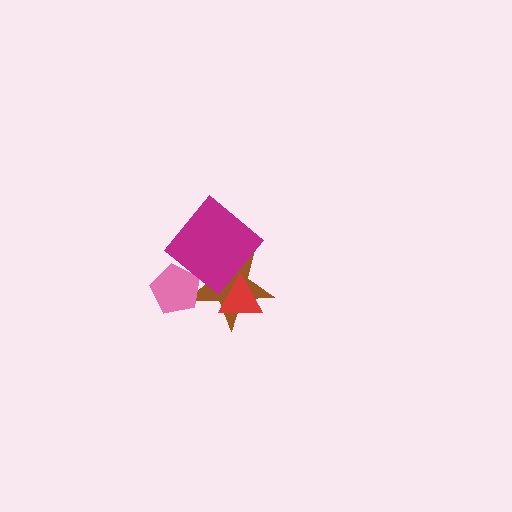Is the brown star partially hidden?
Yes, it is partially covered by another shape.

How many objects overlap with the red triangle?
2 objects overlap with the red triangle.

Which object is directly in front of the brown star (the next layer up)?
The pink pentagon is directly in front of the brown star.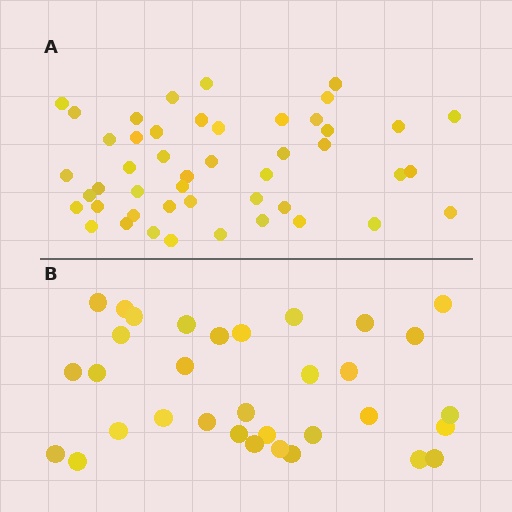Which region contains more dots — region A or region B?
Region A (the top region) has more dots.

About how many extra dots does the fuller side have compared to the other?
Region A has approximately 15 more dots than region B.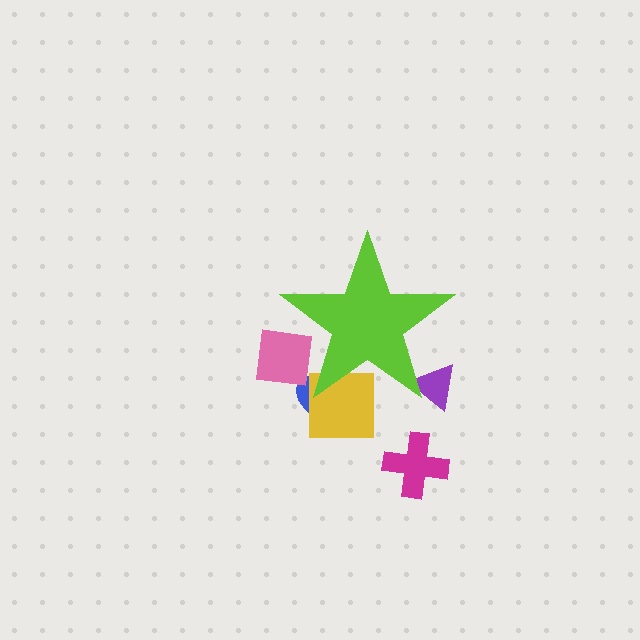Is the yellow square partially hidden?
Yes, the yellow square is partially hidden behind the lime star.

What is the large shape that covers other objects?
A lime star.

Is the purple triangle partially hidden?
Yes, the purple triangle is partially hidden behind the lime star.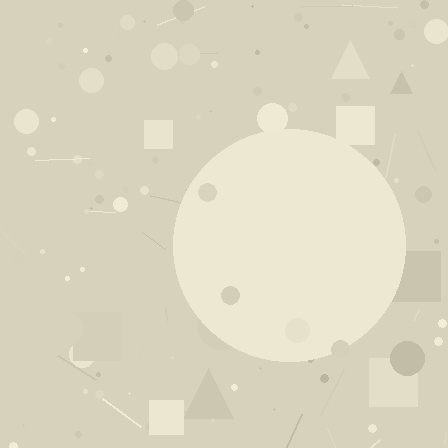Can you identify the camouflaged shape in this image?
The camouflaged shape is a circle.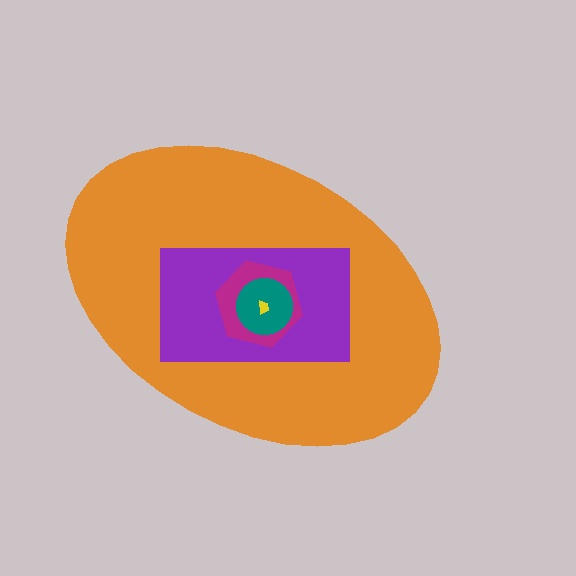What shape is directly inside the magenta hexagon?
The teal circle.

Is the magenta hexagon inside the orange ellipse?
Yes.